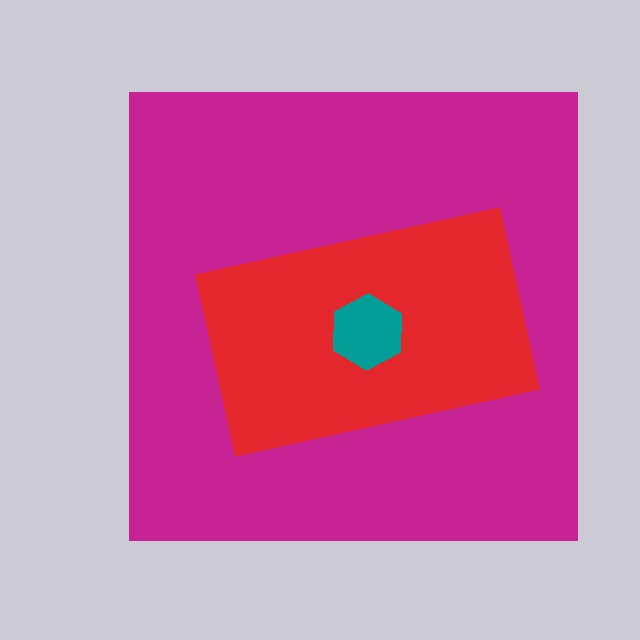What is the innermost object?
The teal hexagon.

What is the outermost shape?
The magenta square.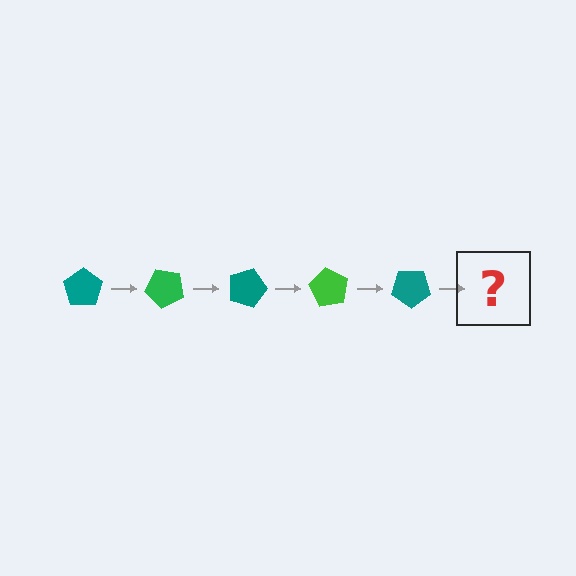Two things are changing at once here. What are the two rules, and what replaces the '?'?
The two rules are that it rotates 45 degrees each step and the color cycles through teal and green. The '?' should be a green pentagon, rotated 225 degrees from the start.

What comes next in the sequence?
The next element should be a green pentagon, rotated 225 degrees from the start.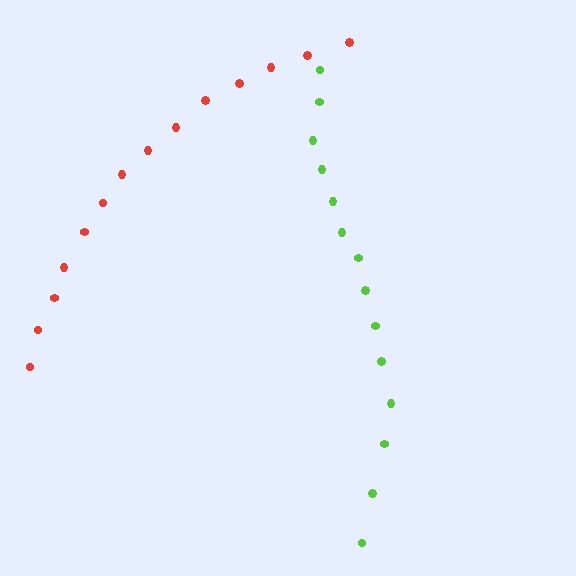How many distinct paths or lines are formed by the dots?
There are 2 distinct paths.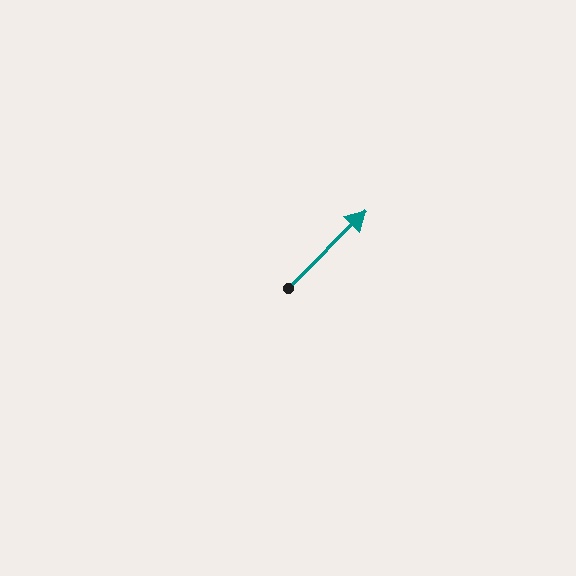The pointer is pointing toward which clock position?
Roughly 1 o'clock.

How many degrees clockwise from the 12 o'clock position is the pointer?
Approximately 45 degrees.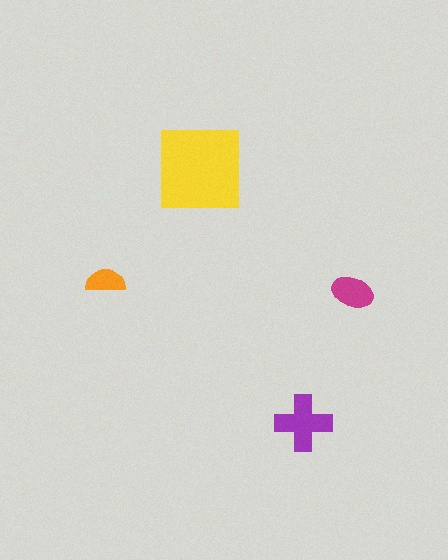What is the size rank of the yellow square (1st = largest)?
1st.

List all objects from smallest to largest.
The orange semicircle, the magenta ellipse, the purple cross, the yellow square.